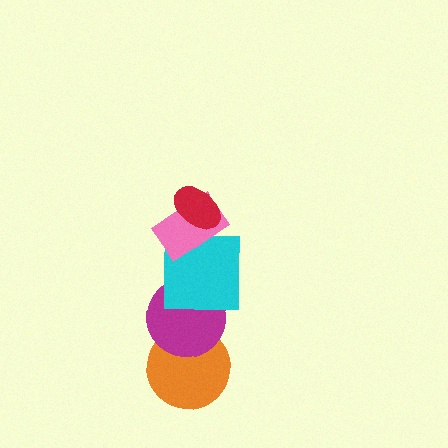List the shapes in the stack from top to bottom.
From top to bottom: the red ellipse, the pink rectangle, the cyan square, the magenta circle, the orange circle.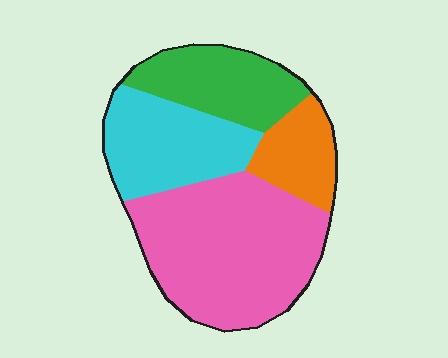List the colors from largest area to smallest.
From largest to smallest: pink, cyan, green, orange.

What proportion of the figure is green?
Green covers around 20% of the figure.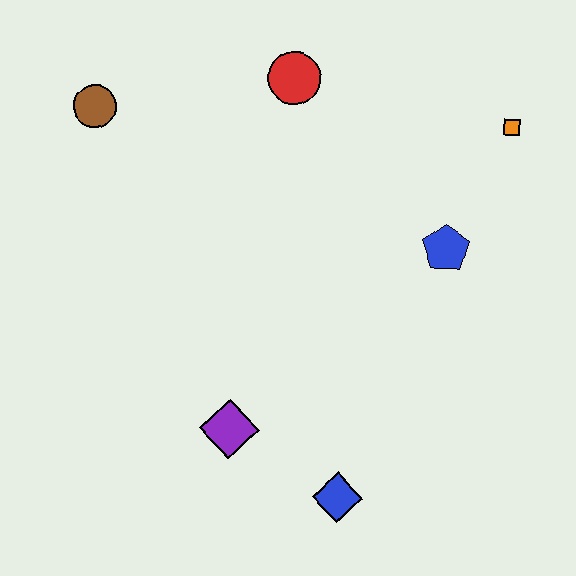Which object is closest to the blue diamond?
The purple diamond is closest to the blue diamond.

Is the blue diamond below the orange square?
Yes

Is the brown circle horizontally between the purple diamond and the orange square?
No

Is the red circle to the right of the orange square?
No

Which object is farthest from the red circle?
The blue diamond is farthest from the red circle.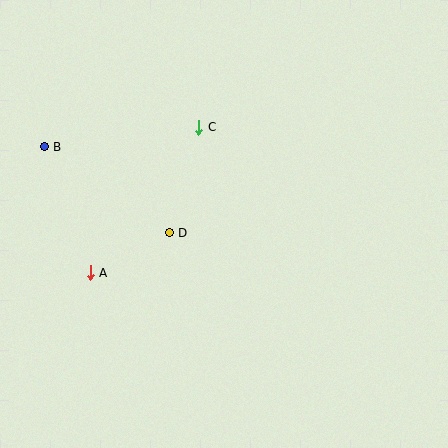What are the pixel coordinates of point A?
Point A is at (90, 273).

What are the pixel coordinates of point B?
Point B is at (44, 147).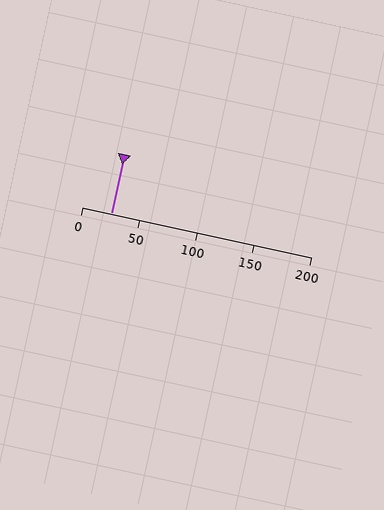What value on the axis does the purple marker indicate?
The marker indicates approximately 25.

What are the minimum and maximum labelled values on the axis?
The axis runs from 0 to 200.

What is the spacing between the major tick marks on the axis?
The major ticks are spaced 50 apart.